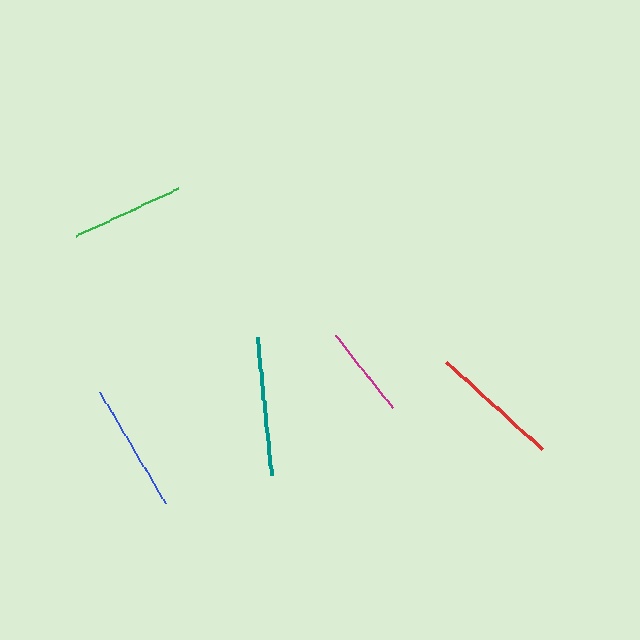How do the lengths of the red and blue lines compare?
The red and blue lines are approximately the same length.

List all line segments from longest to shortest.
From longest to shortest: teal, red, blue, green, magenta.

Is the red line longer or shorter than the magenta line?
The red line is longer than the magenta line.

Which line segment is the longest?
The teal line is the longest at approximately 138 pixels.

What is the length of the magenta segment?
The magenta segment is approximately 92 pixels long.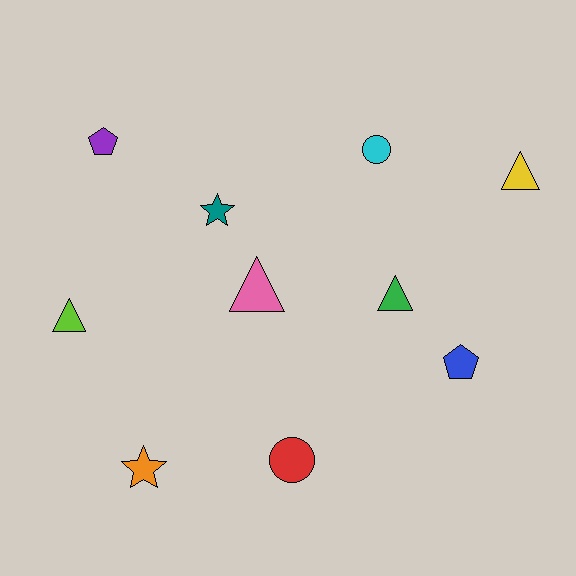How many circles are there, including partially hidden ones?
There are 2 circles.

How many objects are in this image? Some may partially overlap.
There are 10 objects.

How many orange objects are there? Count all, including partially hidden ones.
There is 1 orange object.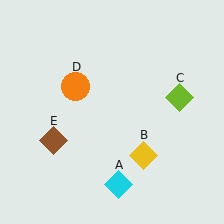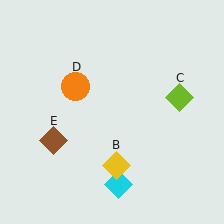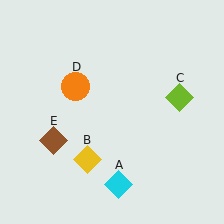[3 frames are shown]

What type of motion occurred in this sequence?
The yellow diamond (object B) rotated clockwise around the center of the scene.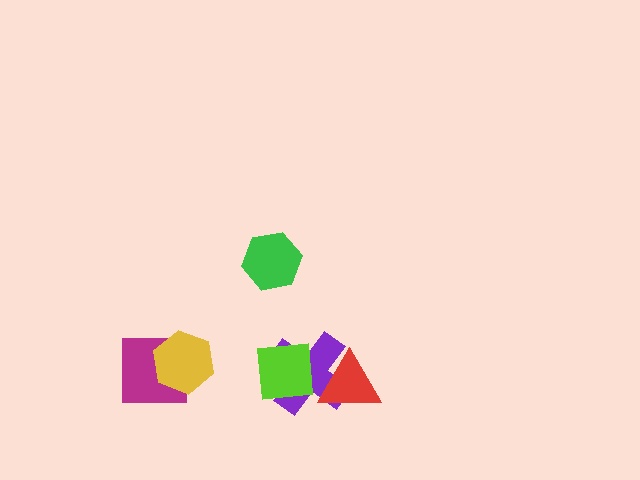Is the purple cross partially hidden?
Yes, it is partially covered by another shape.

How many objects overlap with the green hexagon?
0 objects overlap with the green hexagon.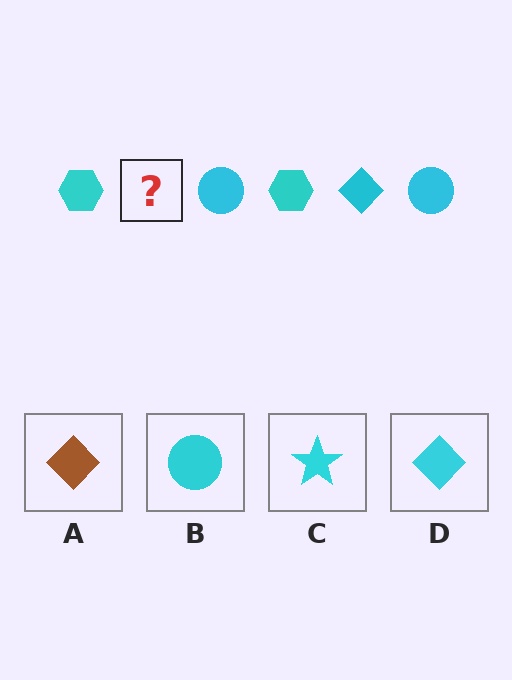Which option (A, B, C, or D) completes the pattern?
D.